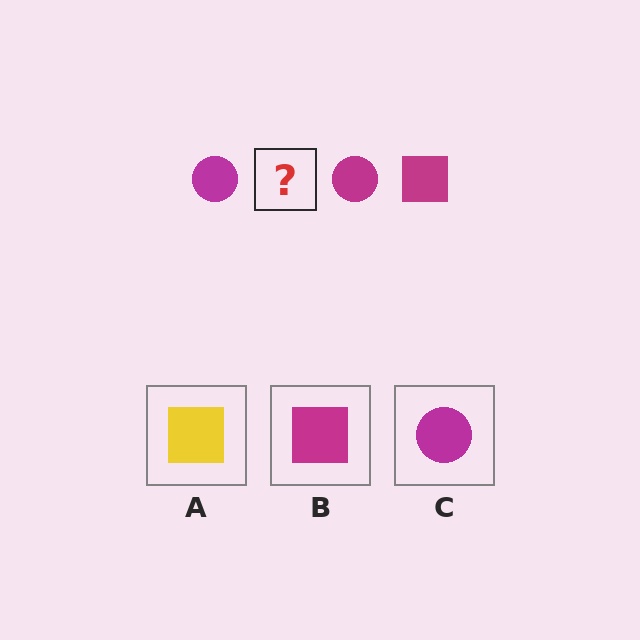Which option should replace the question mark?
Option B.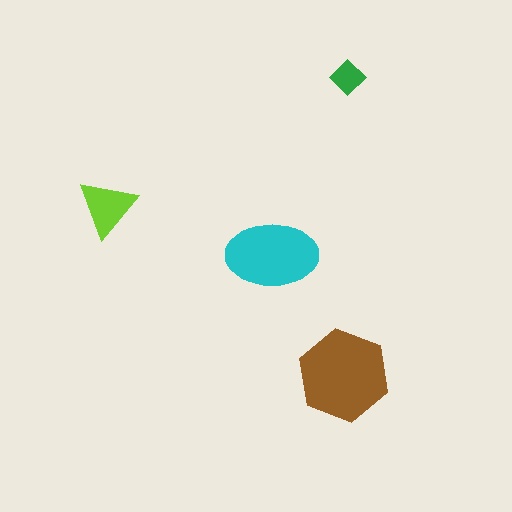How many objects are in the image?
There are 4 objects in the image.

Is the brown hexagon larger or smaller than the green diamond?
Larger.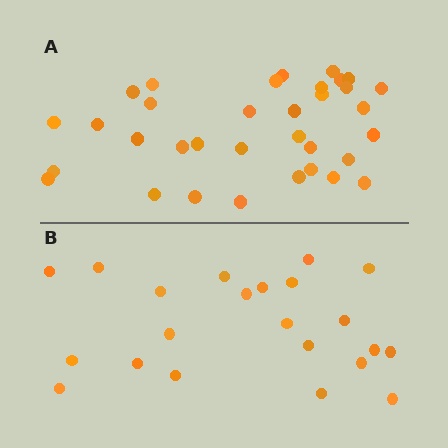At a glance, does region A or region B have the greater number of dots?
Region A (the top region) has more dots.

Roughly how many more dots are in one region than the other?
Region A has roughly 12 or so more dots than region B.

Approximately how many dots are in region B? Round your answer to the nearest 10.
About 20 dots. (The exact count is 22, which rounds to 20.)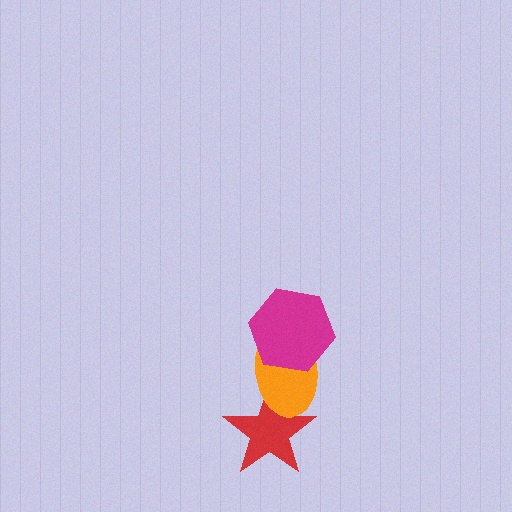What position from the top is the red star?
The red star is 3rd from the top.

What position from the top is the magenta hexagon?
The magenta hexagon is 1st from the top.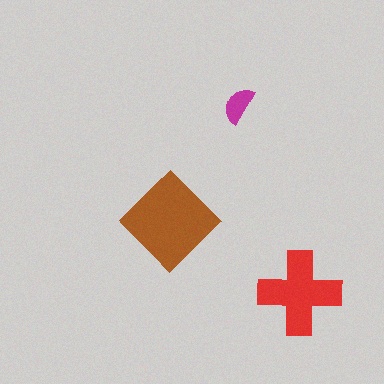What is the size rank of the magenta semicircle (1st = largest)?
3rd.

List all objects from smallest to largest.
The magenta semicircle, the red cross, the brown diamond.